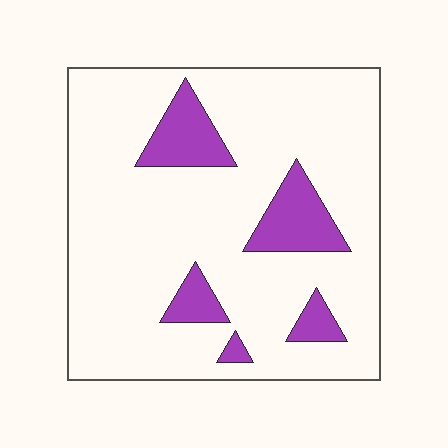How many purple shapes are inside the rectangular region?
5.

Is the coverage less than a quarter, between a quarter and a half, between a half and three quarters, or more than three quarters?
Less than a quarter.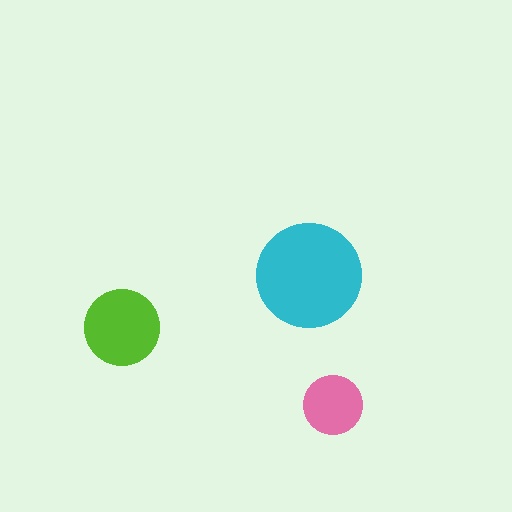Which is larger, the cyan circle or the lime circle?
The cyan one.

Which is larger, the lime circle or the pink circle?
The lime one.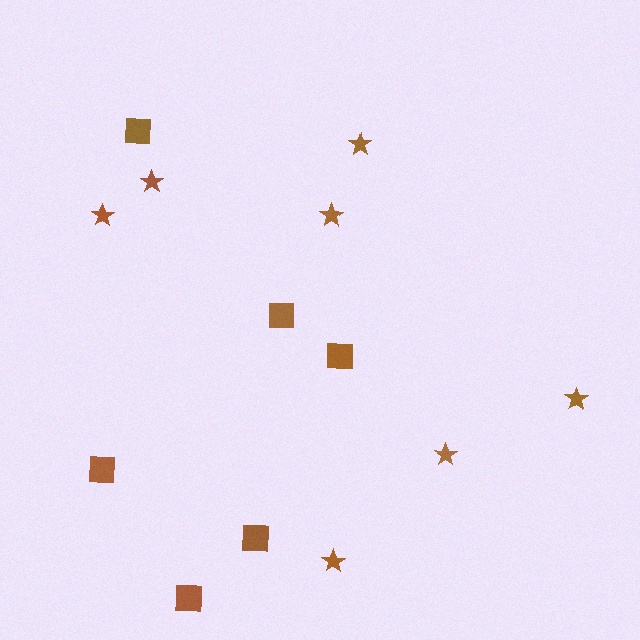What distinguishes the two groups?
There are 2 groups: one group of stars (7) and one group of squares (6).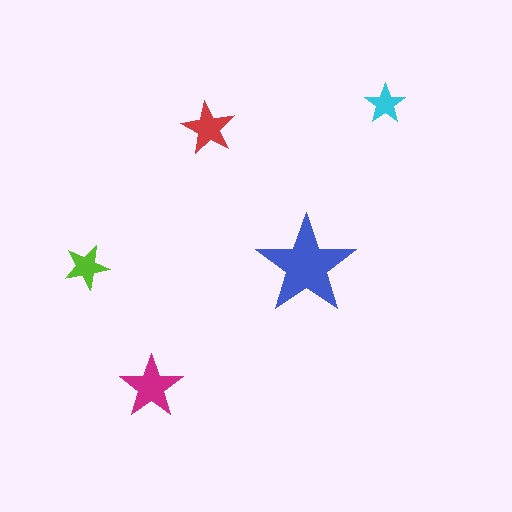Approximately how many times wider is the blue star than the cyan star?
About 2.5 times wider.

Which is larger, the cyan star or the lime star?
The lime one.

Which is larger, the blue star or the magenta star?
The blue one.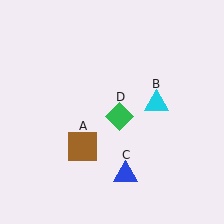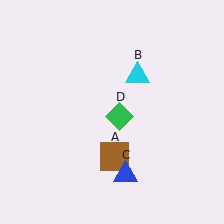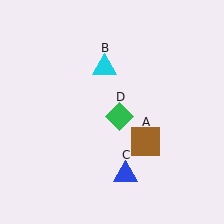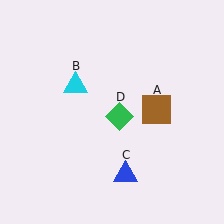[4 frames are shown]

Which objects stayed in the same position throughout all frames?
Blue triangle (object C) and green diamond (object D) remained stationary.